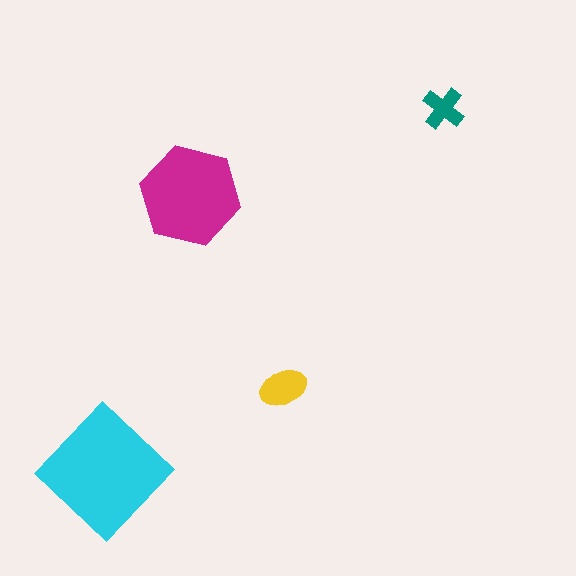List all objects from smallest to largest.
The teal cross, the yellow ellipse, the magenta hexagon, the cyan diamond.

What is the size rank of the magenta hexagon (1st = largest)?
2nd.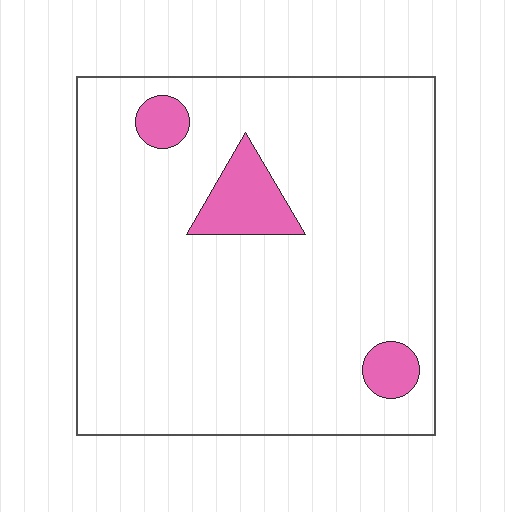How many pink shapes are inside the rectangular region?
3.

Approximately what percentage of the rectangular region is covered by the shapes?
Approximately 10%.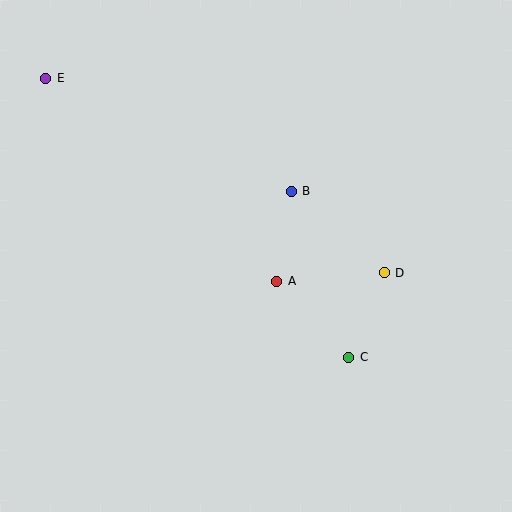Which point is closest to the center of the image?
Point A at (277, 281) is closest to the center.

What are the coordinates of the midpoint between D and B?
The midpoint between D and B is at (338, 232).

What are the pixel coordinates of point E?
Point E is at (46, 78).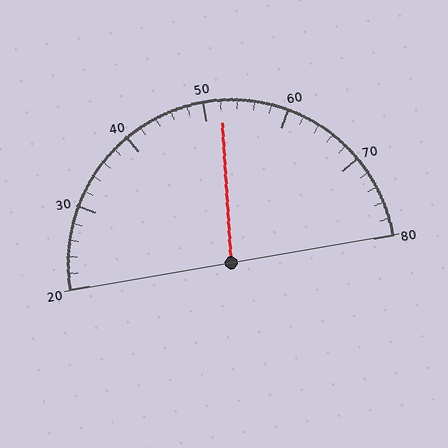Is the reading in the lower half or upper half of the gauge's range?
The reading is in the upper half of the range (20 to 80).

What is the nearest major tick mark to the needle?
The nearest major tick mark is 50.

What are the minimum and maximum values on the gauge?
The gauge ranges from 20 to 80.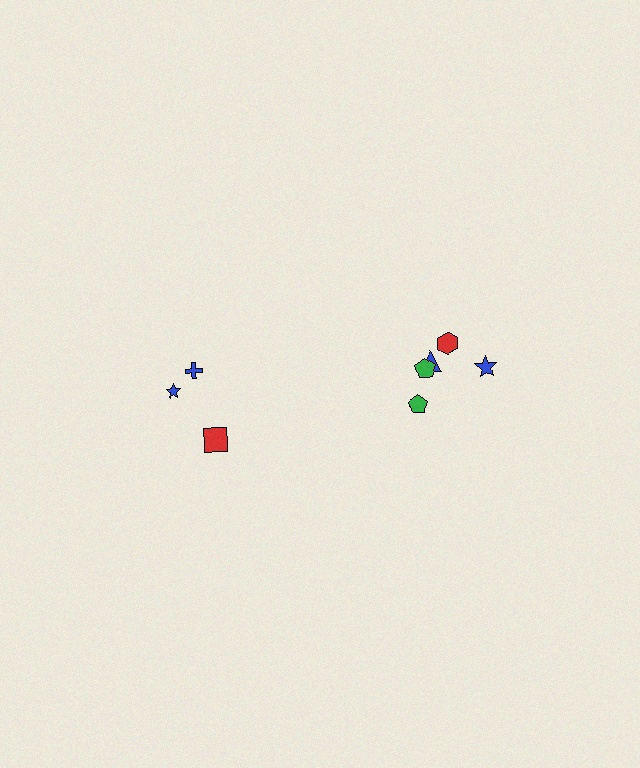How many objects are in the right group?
There are 5 objects.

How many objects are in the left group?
There are 3 objects.